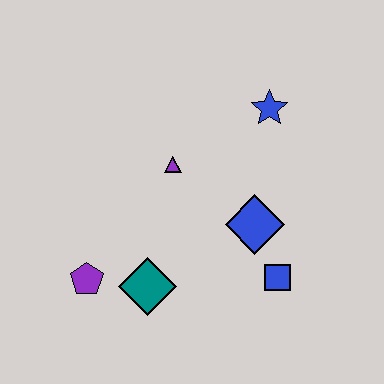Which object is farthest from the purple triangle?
The blue square is farthest from the purple triangle.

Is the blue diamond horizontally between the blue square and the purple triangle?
Yes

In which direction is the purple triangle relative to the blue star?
The purple triangle is to the left of the blue star.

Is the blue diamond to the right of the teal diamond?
Yes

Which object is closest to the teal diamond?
The purple pentagon is closest to the teal diamond.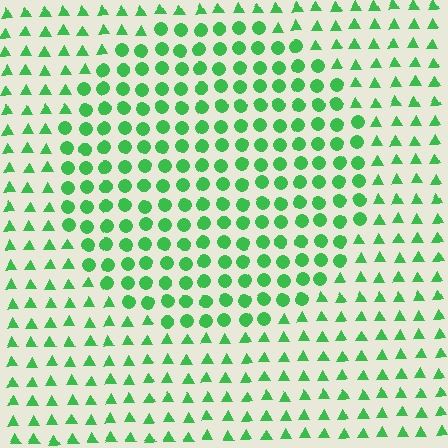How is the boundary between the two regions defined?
The boundary is defined by a change in element shape: circles inside vs. triangles outside. All elements share the same color and spacing.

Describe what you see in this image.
The image is filled with small green elements arranged in a uniform grid. A circle-shaped region contains circles, while the surrounding area contains triangles. The boundary is defined purely by the change in element shape.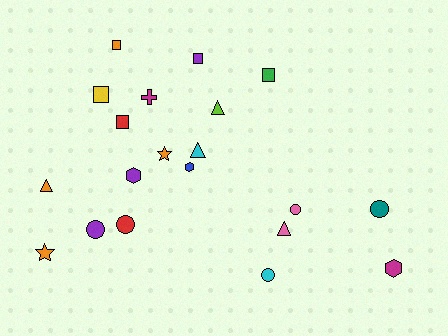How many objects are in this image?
There are 20 objects.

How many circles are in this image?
There are 5 circles.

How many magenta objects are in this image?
There are 2 magenta objects.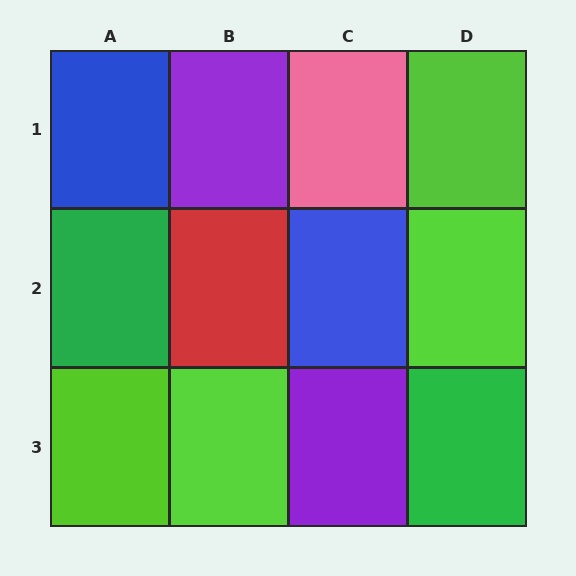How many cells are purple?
2 cells are purple.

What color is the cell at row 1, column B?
Purple.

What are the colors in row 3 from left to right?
Lime, lime, purple, green.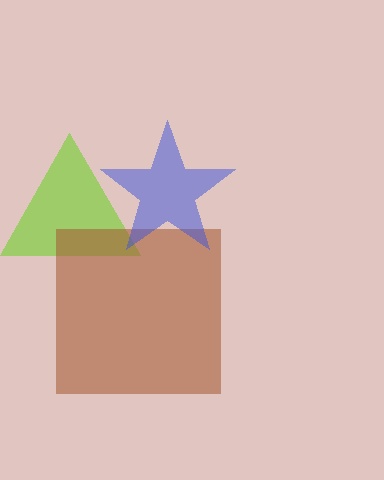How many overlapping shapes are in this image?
There are 3 overlapping shapes in the image.